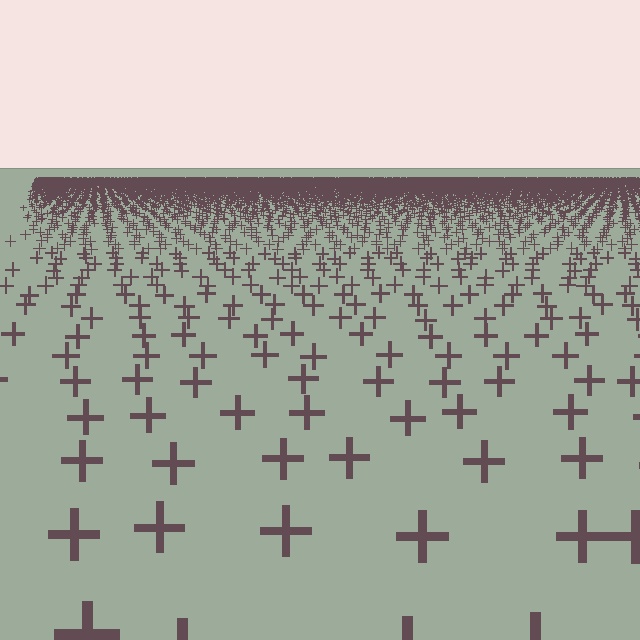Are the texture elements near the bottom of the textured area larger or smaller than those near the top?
Larger. Near the bottom, elements are closer to the viewer and appear at a bigger on-screen size.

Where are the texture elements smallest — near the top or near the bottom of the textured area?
Near the top.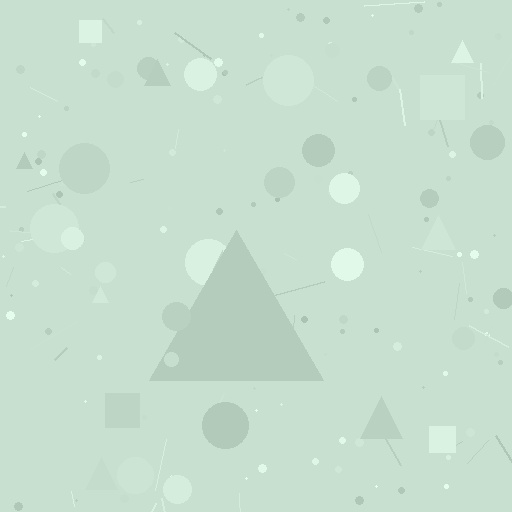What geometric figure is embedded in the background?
A triangle is embedded in the background.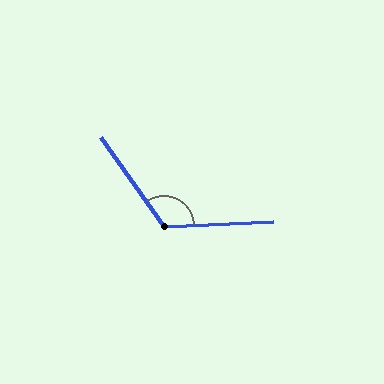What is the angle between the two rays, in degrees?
Approximately 123 degrees.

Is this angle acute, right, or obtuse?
It is obtuse.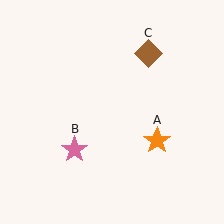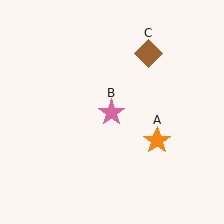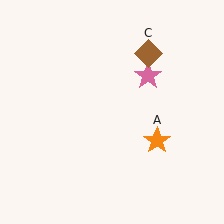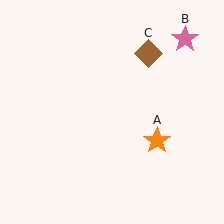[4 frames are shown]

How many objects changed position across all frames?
1 object changed position: pink star (object B).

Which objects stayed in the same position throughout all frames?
Orange star (object A) and brown diamond (object C) remained stationary.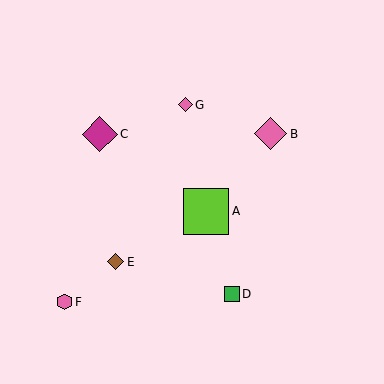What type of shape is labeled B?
Shape B is a pink diamond.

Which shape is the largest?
The lime square (labeled A) is the largest.